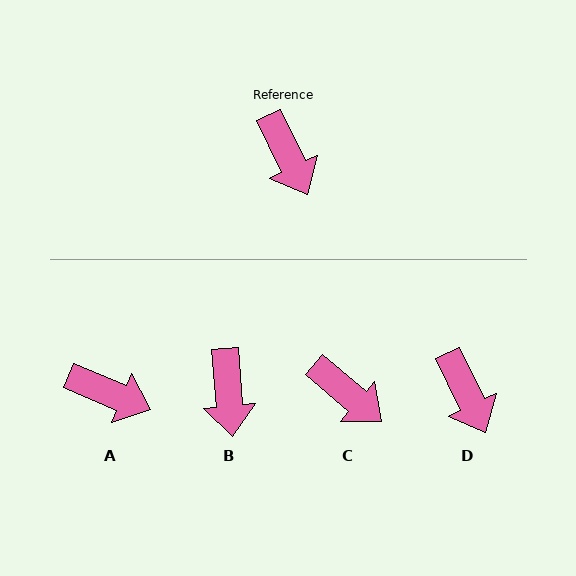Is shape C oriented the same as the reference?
No, it is off by about 24 degrees.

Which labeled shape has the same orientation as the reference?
D.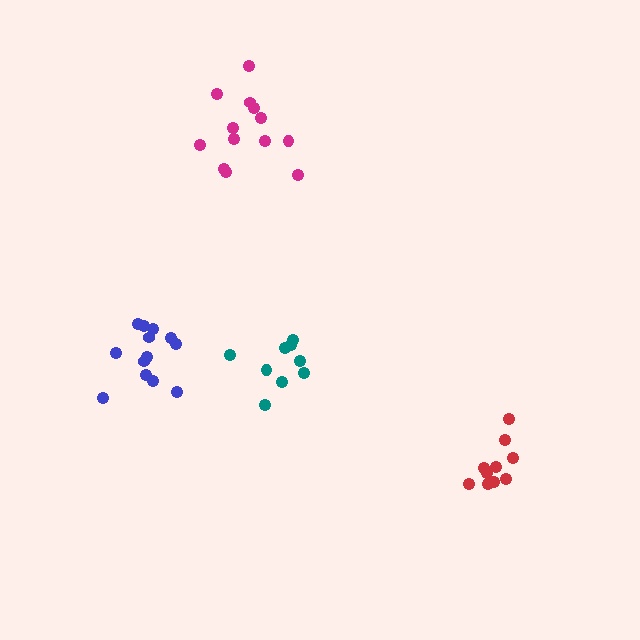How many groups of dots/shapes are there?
There are 4 groups.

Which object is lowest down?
The red cluster is bottommost.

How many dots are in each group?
Group 1: 10 dots, Group 2: 13 dots, Group 3: 13 dots, Group 4: 9 dots (45 total).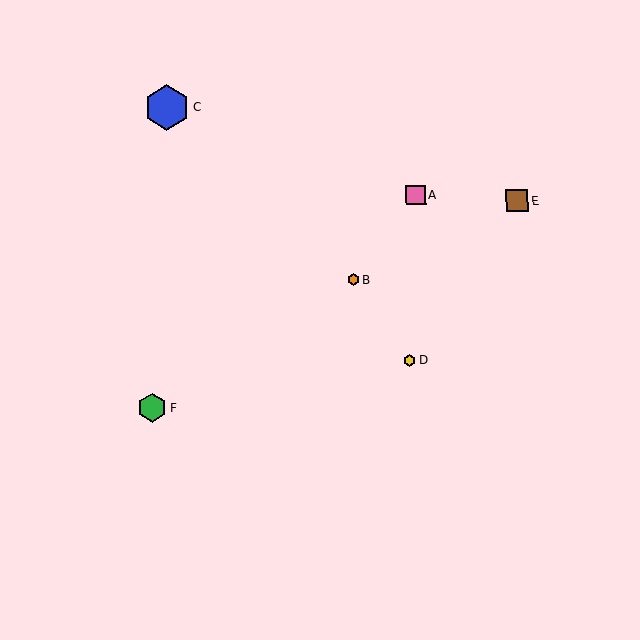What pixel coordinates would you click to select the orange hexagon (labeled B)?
Click at (353, 280) to select the orange hexagon B.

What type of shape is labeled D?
Shape D is a yellow hexagon.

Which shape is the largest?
The blue hexagon (labeled C) is the largest.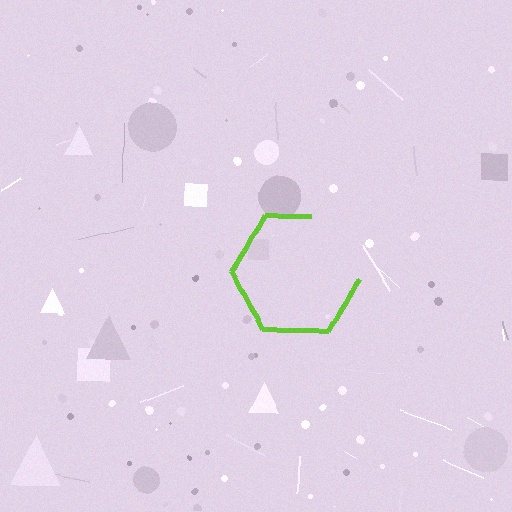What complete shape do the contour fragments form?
The contour fragments form a hexagon.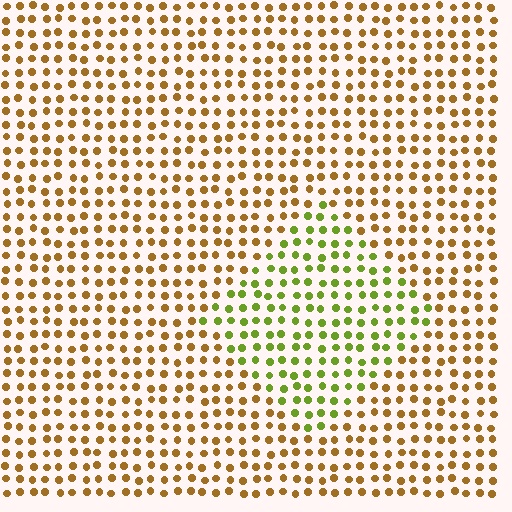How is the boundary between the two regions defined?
The boundary is defined purely by a slight shift in hue (about 50 degrees). Spacing, size, and orientation are identical on both sides.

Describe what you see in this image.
The image is filled with small brown elements in a uniform arrangement. A diamond-shaped region is visible where the elements are tinted to a slightly different hue, forming a subtle color boundary.